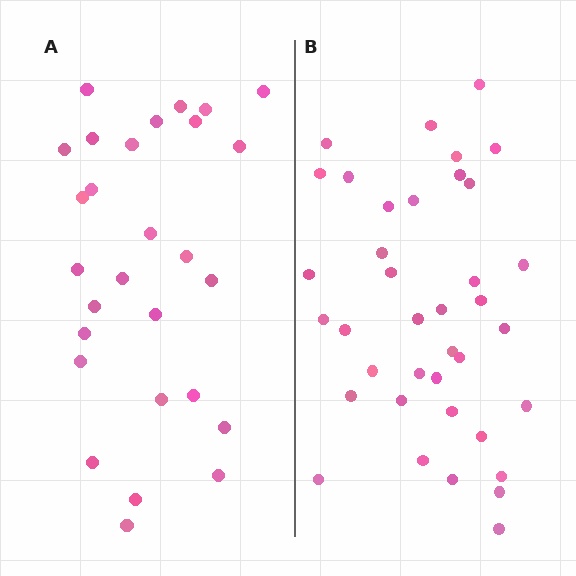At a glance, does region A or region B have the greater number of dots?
Region B (the right region) has more dots.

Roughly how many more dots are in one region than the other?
Region B has roughly 10 or so more dots than region A.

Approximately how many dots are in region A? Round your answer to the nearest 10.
About 30 dots. (The exact count is 28, which rounds to 30.)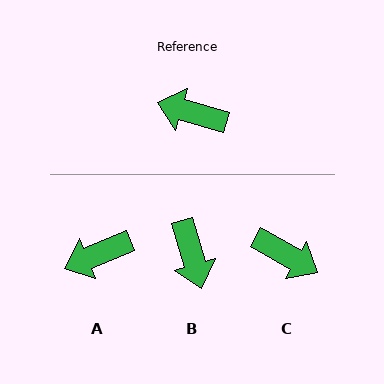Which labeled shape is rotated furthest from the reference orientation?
C, about 167 degrees away.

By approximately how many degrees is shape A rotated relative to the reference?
Approximately 39 degrees counter-clockwise.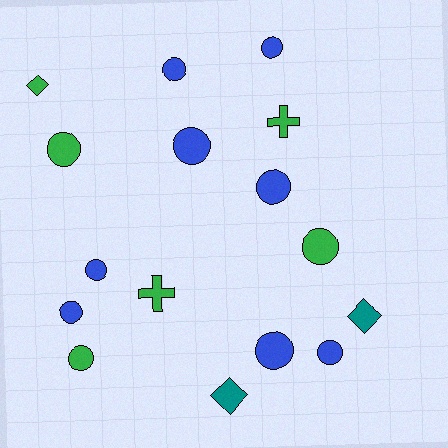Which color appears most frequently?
Blue, with 8 objects.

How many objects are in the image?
There are 16 objects.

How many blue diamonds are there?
There are no blue diamonds.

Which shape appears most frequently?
Circle, with 11 objects.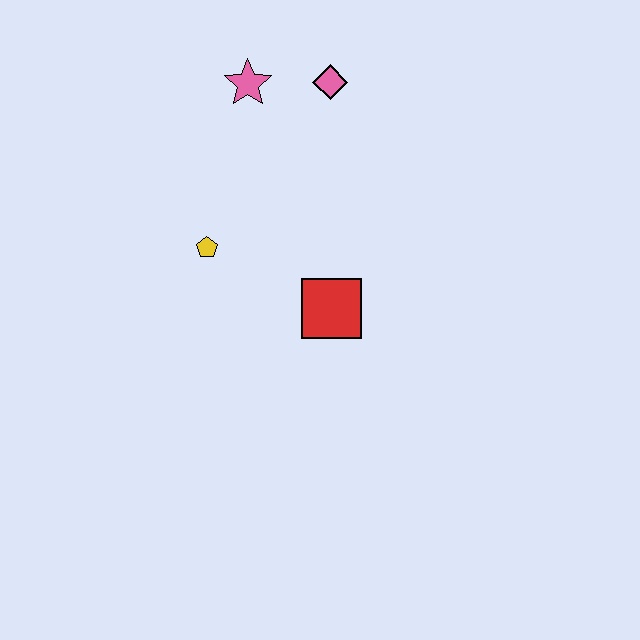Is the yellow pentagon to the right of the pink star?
No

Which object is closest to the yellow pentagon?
The red square is closest to the yellow pentagon.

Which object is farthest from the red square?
The pink star is farthest from the red square.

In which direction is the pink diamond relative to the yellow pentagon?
The pink diamond is above the yellow pentagon.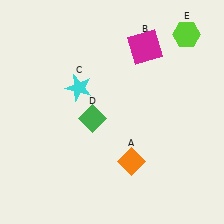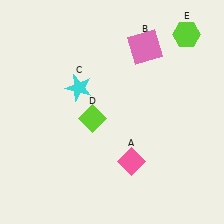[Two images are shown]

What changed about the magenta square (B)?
In Image 1, B is magenta. In Image 2, it changed to pink.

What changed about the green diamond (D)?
In Image 1, D is green. In Image 2, it changed to lime.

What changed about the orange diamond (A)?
In Image 1, A is orange. In Image 2, it changed to pink.